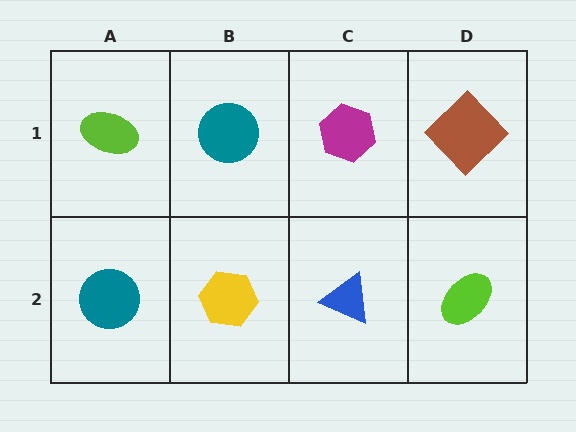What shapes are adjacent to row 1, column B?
A yellow hexagon (row 2, column B), a lime ellipse (row 1, column A), a magenta hexagon (row 1, column C).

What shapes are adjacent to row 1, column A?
A teal circle (row 2, column A), a teal circle (row 1, column B).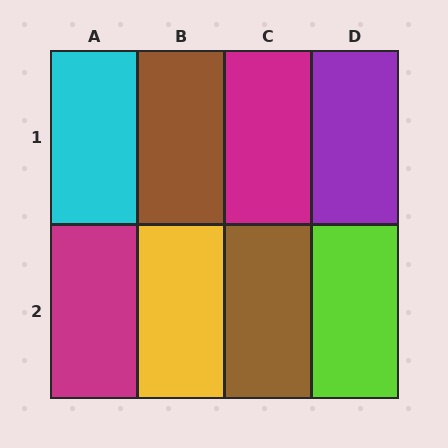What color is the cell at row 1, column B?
Brown.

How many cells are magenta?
2 cells are magenta.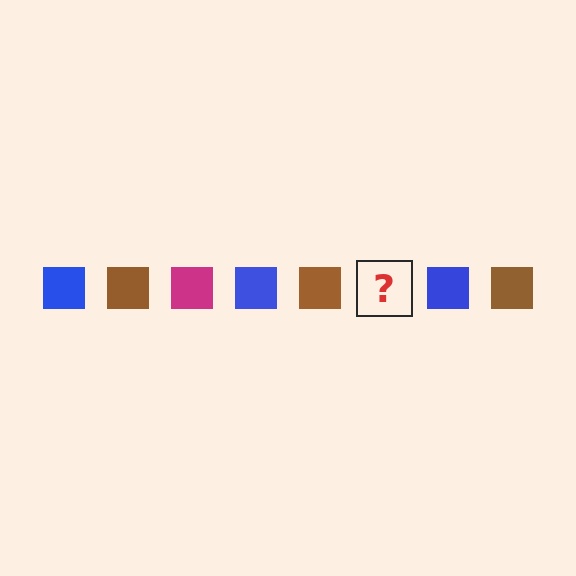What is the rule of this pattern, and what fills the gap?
The rule is that the pattern cycles through blue, brown, magenta squares. The gap should be filled with a magenta square.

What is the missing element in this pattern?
The missing element is a magenta square.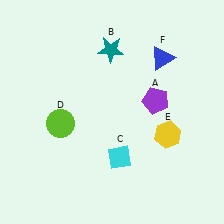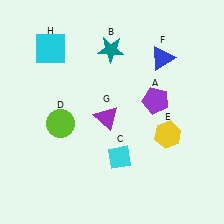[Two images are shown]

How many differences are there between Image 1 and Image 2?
There are 2 differences between the two images.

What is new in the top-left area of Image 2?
A cyan square (H) was added in the top-left area of Image 2.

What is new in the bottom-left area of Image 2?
A purple triangle (G) was added in the bottom-left area of Image 2.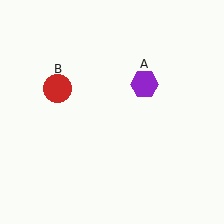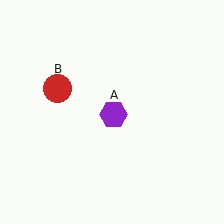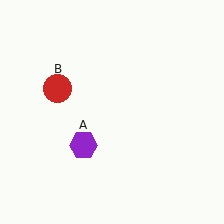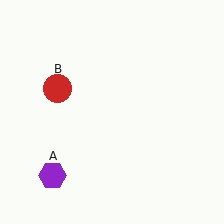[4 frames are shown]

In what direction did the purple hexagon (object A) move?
The purple hexagon (object A) moved down and to the left.